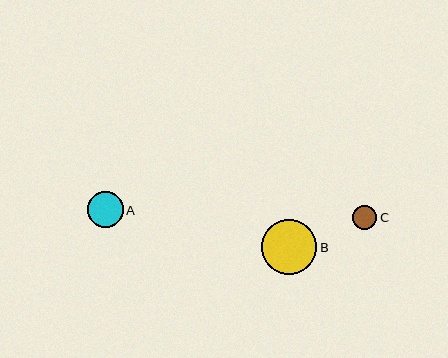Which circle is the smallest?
Circle C is the smallest with a size of approximately 24 pixels.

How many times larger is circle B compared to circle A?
Circle B is approximately 1.5 times the size of circle A.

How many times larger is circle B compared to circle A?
Circle B is approximately 1.5 times the size of circle A.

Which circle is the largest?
Circle B is the largest with a size of approximately 55 pixels.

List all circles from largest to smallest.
From largest to smallest: B, A, C.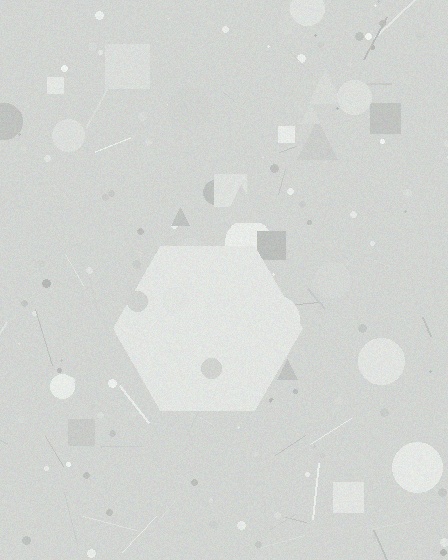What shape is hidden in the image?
A hexagon is hidden in the image.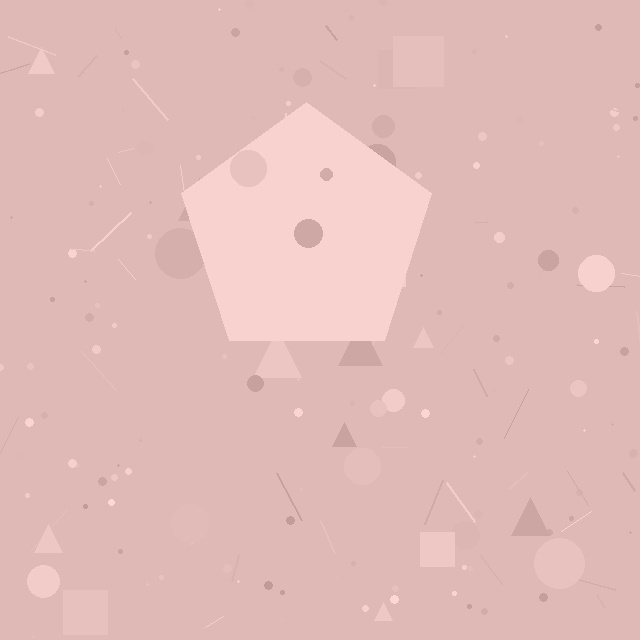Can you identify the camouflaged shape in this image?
The camouflaged shape is a pentagon.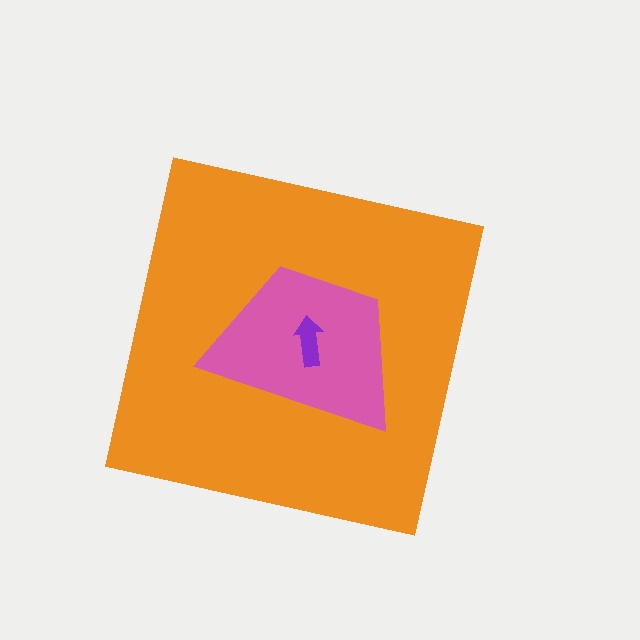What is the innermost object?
The purple arrow.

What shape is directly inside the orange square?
The pink trapezoid.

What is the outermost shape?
The orange square.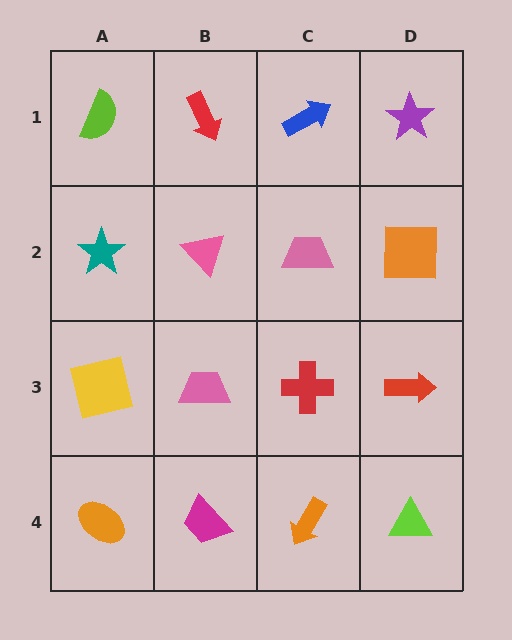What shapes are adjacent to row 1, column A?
A teal star (row 2, column A), a red arrow (row 1, column B).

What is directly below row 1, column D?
An orange square.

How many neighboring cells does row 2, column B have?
4.